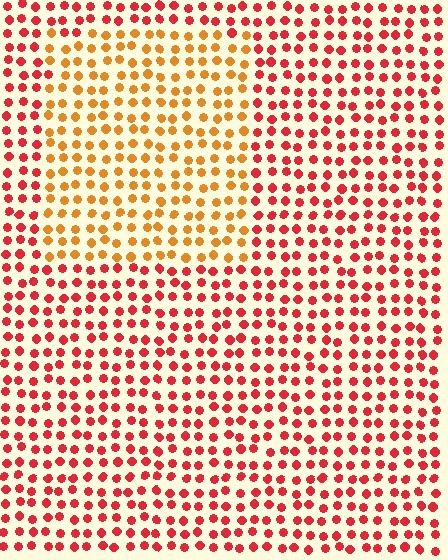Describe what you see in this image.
The image is filled with small red elements in a uniform arrangement. A rectangle-shaped region is visible where the elements are tinted to a slightly different hue, forming a subtle color boundary.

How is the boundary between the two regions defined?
The boundary is defined purely by a slight shift in hue (about 38 degrees). Spacing, size, and orientation are identical on both sides.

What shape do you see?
I see a rectangle.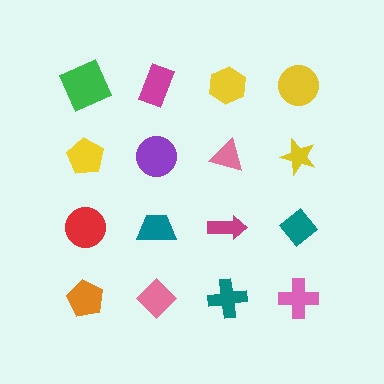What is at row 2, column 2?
A purple circle.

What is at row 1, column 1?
A green square.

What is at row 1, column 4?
A yellow circle.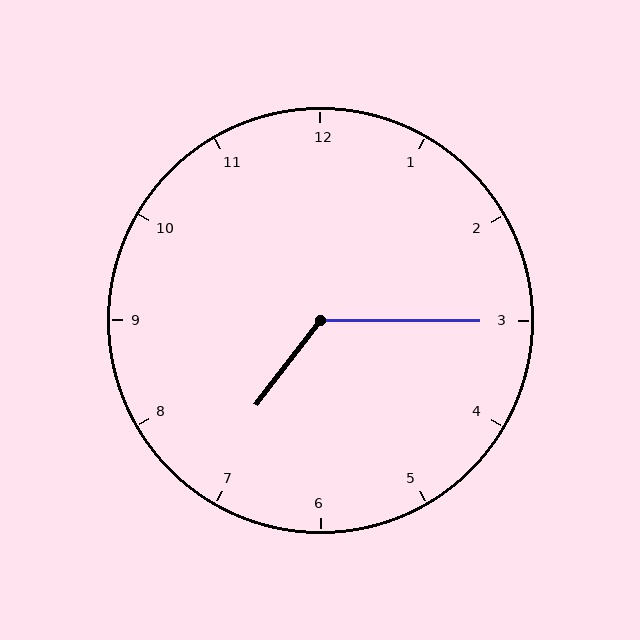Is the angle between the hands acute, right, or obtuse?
It is obtuse.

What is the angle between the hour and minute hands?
Approximately 128 degrees.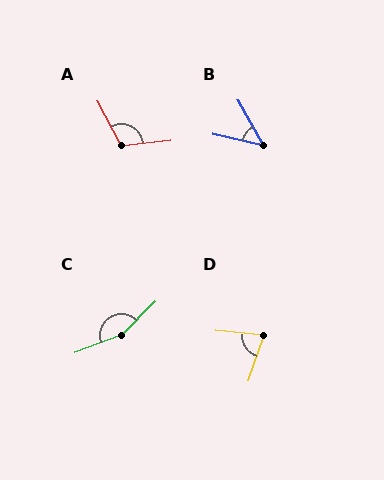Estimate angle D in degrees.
Approximately 76 degrees.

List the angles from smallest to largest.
B (48°), D (76°), A (111°), C (155°).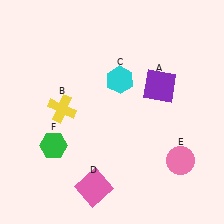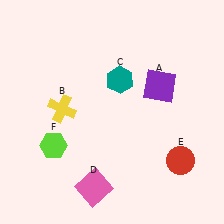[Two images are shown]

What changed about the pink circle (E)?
In Image 1, E is pink. In Image 2, it changed to red.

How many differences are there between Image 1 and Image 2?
There are 3 differences between the two images.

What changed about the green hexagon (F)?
In Image 1, F is green. In Image 2, it changed to lime.